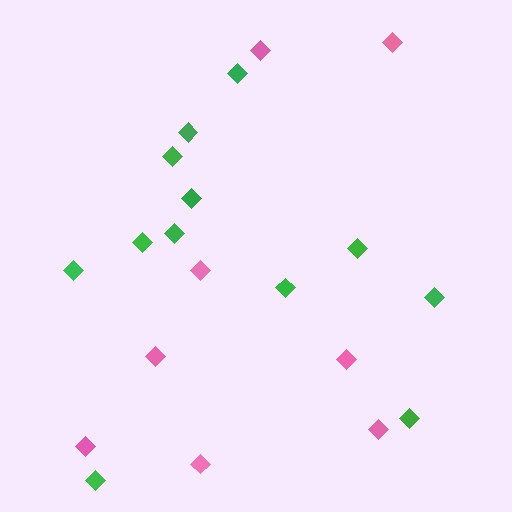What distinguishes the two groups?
There are 2 groups: one group of green diamonds (12) and one group of pink diamonds (8).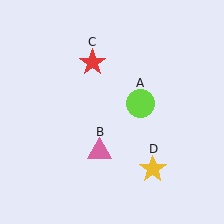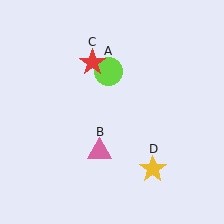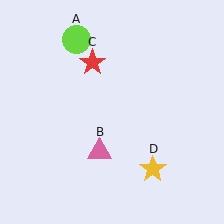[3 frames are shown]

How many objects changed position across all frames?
1 object changed position: lime circle (object A).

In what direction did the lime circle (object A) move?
The lime circle (object A) moved up and to the left.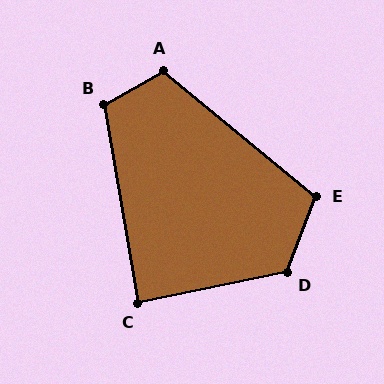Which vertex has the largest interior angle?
D, at approximately 123 degrees.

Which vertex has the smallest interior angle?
C, at approximately 88 degrees.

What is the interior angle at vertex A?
Approximately 111 degrees (obtuse).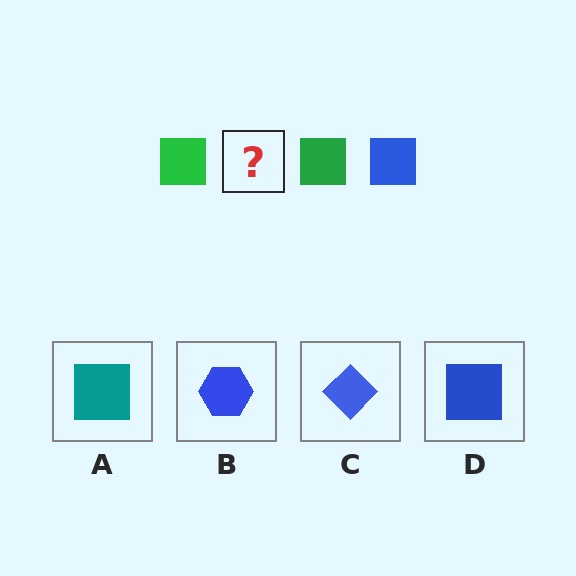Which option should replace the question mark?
Option D.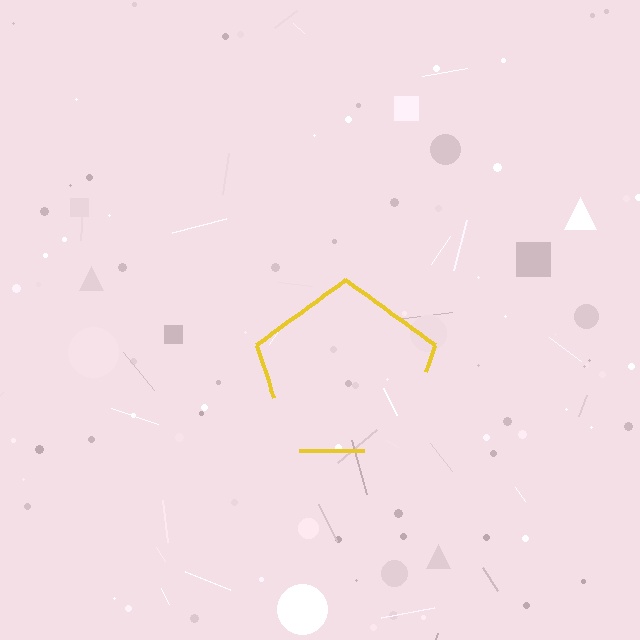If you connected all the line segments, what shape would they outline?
They would outline a pentagon.